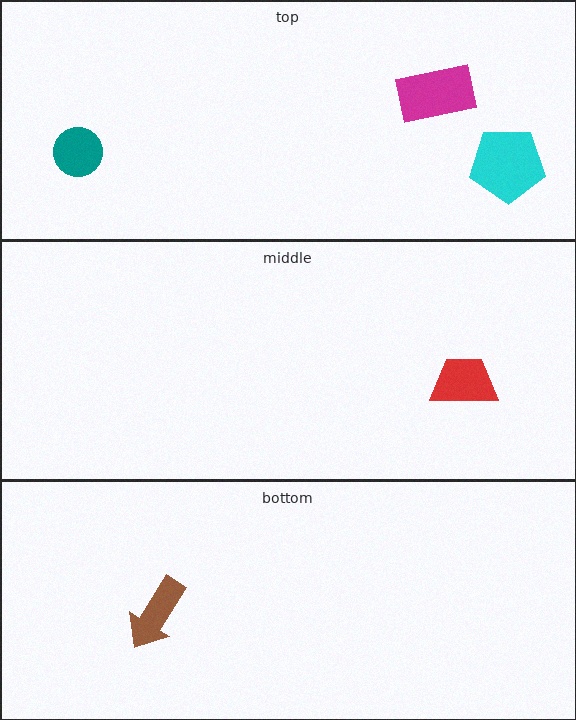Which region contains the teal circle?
The top region.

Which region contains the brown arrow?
The bottom region.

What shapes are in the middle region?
The red trapezoid.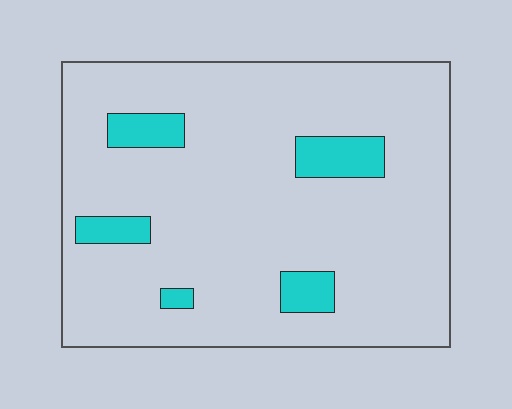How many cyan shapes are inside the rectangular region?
5.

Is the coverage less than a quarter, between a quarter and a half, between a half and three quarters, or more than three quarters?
Less than a quarter.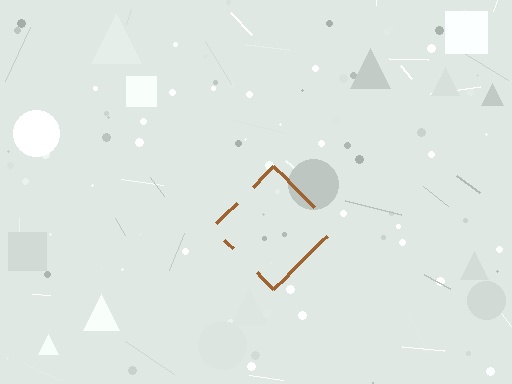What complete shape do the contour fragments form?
The contour fragments form a diamond.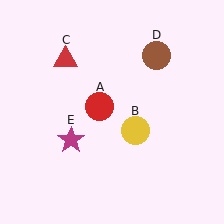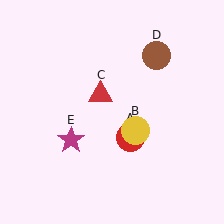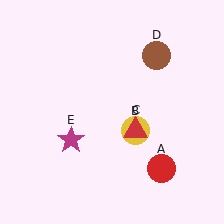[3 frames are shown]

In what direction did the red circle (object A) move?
The red circle (object A) moved down and to the right.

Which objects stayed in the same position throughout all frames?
Yellow circle (object B) and brown circle (object D) and magenta star (object E) remained stationary.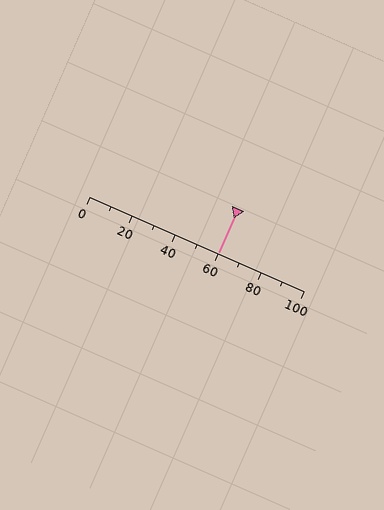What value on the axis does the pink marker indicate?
The marker indicates approximately 60.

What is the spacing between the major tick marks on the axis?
The major ticks are spaced 20 apart.